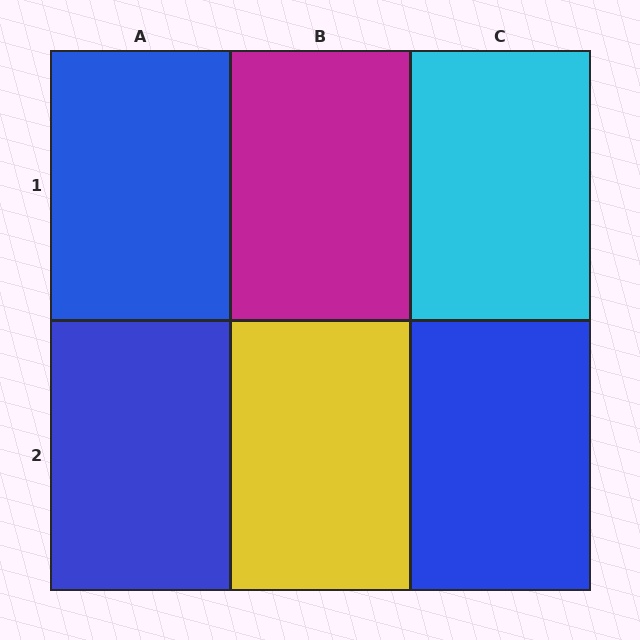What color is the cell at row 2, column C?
Blue.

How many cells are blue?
3 cells are blue.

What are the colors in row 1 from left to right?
Blue, magenta, cyan.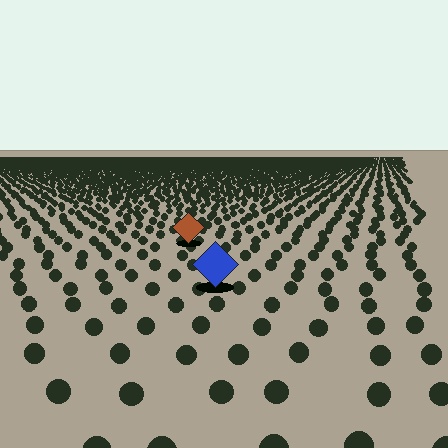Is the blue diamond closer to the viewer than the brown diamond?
Yes. The blue diamond is closer — you can tell from the texture gradient: the ground texture is coarser near it.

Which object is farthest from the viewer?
The brown diamond is farthest from the viewer. It appears smaller and the ground texture around it is denser.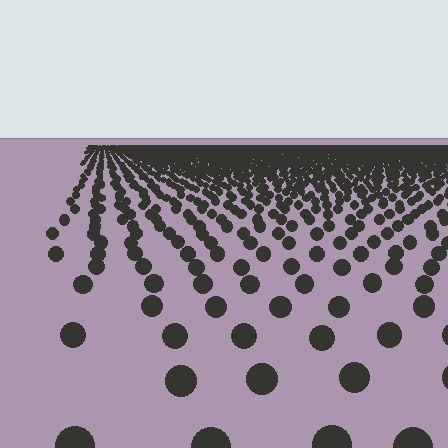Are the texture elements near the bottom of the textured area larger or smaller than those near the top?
Larger. Near the bottom, elements are closer to the viewer and appear at a bigger on-screen size.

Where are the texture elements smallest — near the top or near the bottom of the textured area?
Near the top.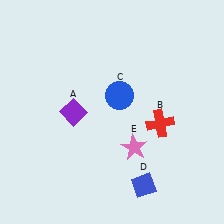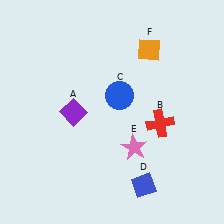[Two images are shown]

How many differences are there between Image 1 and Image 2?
There is 1 difference between the two images.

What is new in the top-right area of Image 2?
An orange diamond (F) was added in the top-right area of Image 2.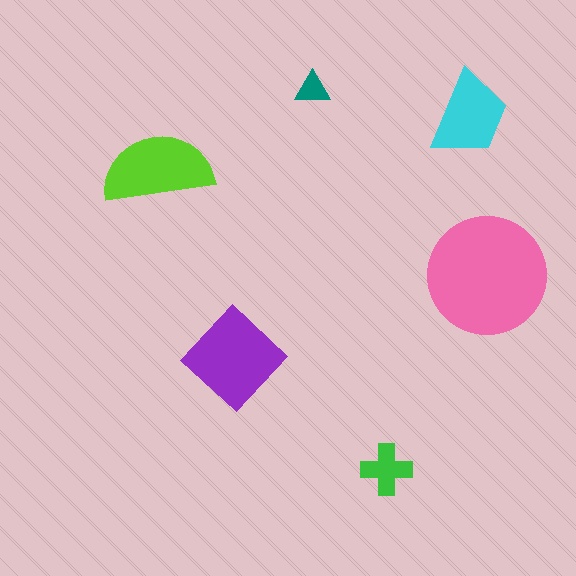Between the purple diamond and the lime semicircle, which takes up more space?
The purple diamond.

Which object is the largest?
The pink circle.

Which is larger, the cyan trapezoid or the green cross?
The cyan trapezoid.